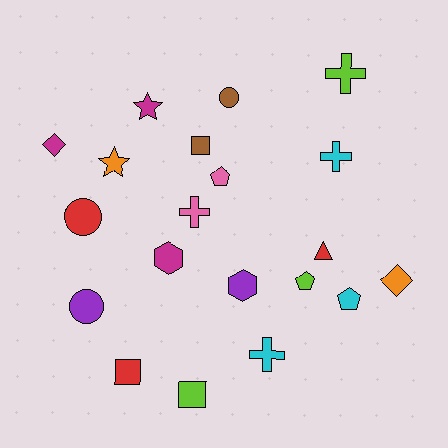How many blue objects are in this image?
There are no blue objects.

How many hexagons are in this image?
There are 2 hexagons.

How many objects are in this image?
There are 20 objects.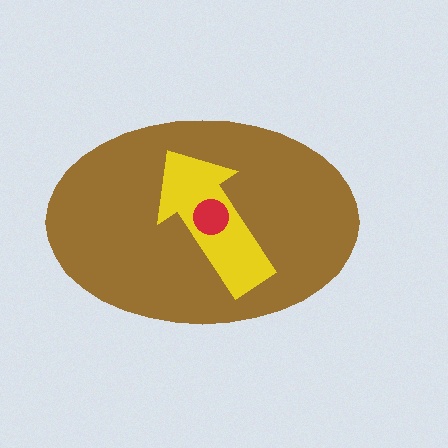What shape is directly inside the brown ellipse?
The yellow arrow.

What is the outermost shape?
The brown ellipse.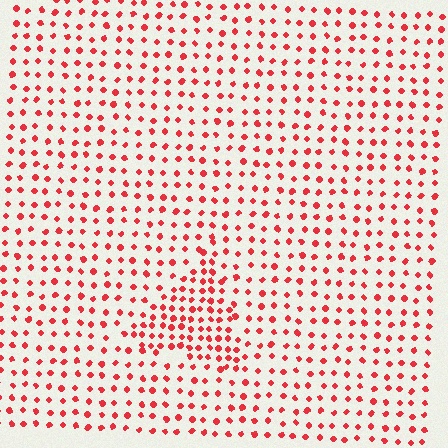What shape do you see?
I see a triangle.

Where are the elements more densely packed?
The elements are more densely packed inside the triangle boundary.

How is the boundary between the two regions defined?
The boundary is defined by a change in element density (approximately 1.8x ratio). All elements are the same color, size, and shape.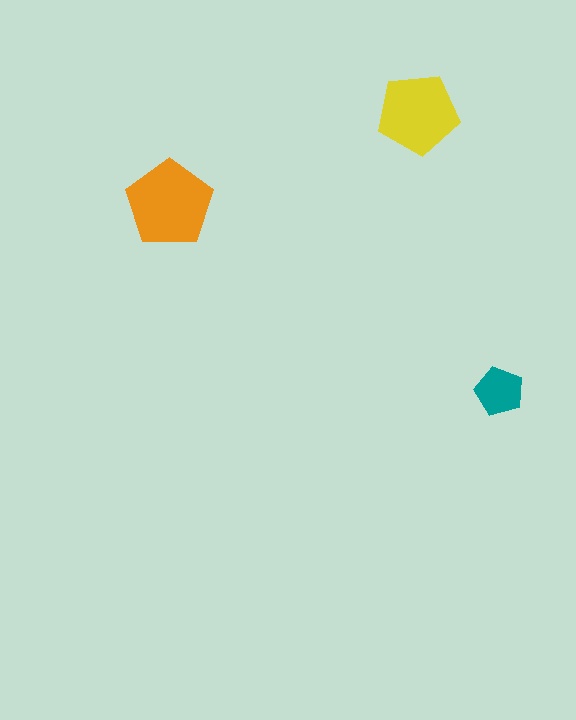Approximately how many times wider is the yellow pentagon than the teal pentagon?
About 1.5 times wider.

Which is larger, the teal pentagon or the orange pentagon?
The orange one.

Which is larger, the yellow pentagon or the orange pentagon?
The orange one.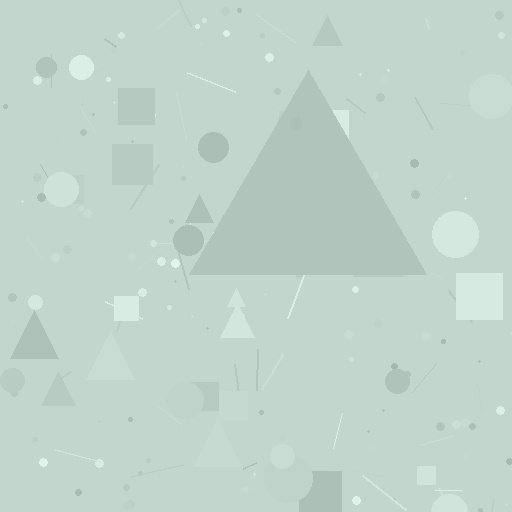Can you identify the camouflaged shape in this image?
The camouflaged shape is a triangle.